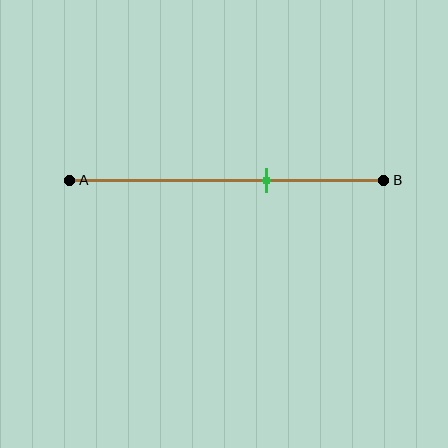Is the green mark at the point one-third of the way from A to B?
No, the mark is at about 65% from A, not at the 33% one-third point.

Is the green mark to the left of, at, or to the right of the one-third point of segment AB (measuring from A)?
The green mark is to the right of the one-third point of segment AB.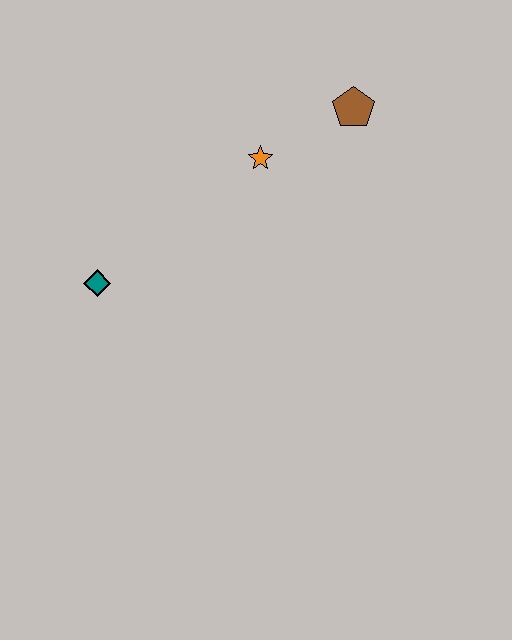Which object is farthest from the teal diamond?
The brown pentagon is farthest from the teal diamond.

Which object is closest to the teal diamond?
The orange star is closest to the teal diamond.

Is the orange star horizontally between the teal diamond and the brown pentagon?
Yes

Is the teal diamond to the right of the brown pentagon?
No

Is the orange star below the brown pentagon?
Yes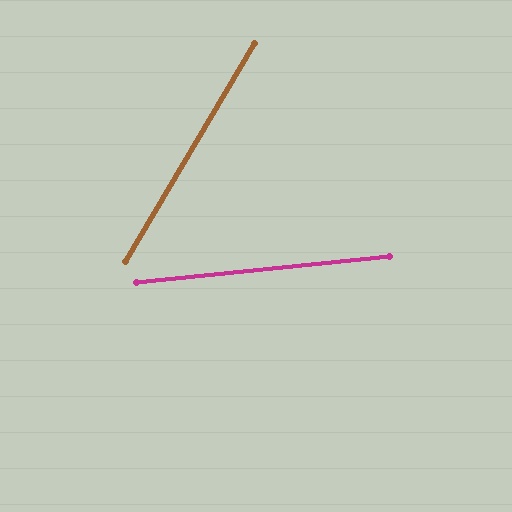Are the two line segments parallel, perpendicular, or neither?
Neither parallel nor perpendicular — they differ by about 54°.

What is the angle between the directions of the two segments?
Approximately 54 degrees.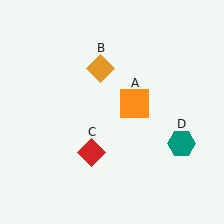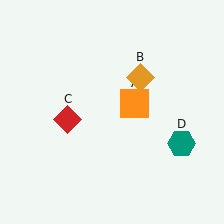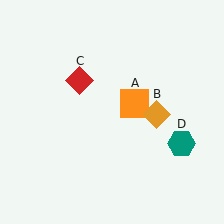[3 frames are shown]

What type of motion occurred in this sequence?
The orange diamond (object B), red diamond (object C) rotated clockwise around the center of the scene.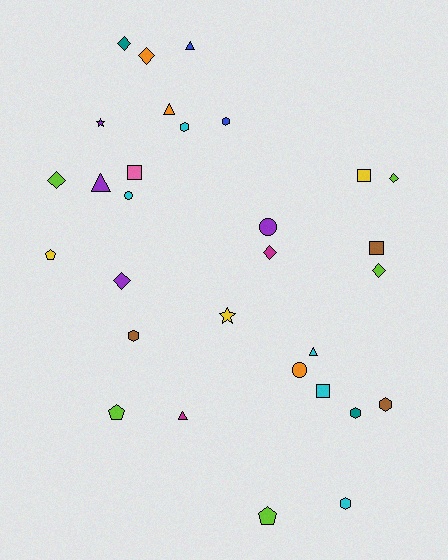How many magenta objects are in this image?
There are 2 magenta objects.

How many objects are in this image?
There are 30 objects.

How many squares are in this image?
There are 4 squares.